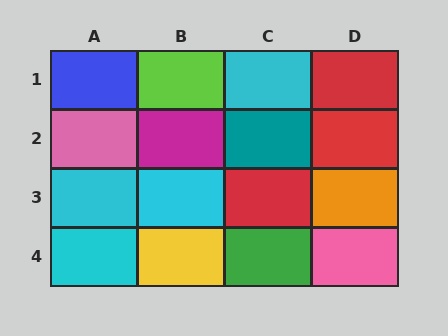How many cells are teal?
1 cell is teal.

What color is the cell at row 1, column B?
Lime.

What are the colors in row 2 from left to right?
Pink, magenta, teal, red.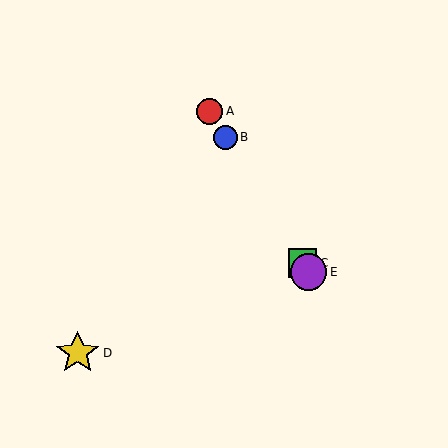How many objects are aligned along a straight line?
4 objects (A, B, C, E) are aligned along a straight line.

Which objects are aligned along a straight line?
Objects A, B, C, E are aligned along a straight line.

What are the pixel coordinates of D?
Object D is at (78, 353).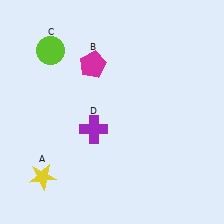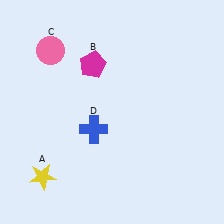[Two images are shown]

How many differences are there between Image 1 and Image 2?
There are 2 differences between the two images.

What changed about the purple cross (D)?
In Image 1, D is purple. In Image 2, it changed to blue.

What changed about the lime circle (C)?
In Image 1, C is lime. In Image 2, it changed to pink.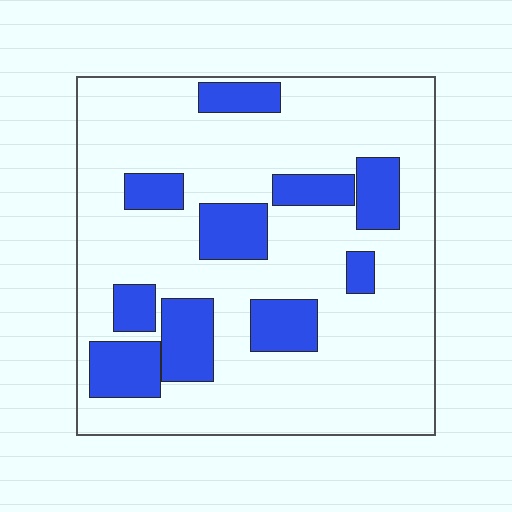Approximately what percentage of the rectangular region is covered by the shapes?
Approximately 25%.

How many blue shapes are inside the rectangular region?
10.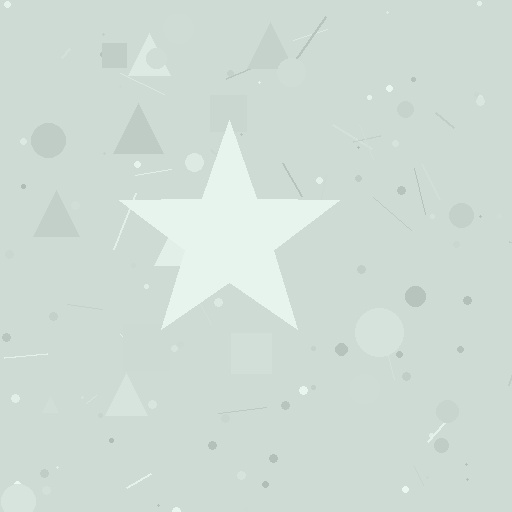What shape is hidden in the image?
A star is hidden in the image.